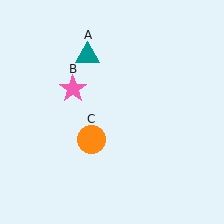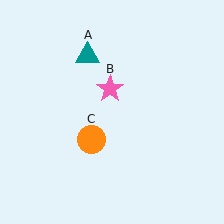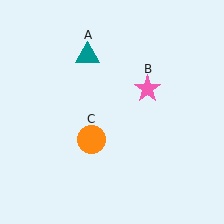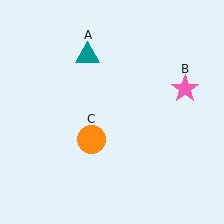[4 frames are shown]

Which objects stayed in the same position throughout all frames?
Teal triangle (object A) and orange circle (object C) remained stationary.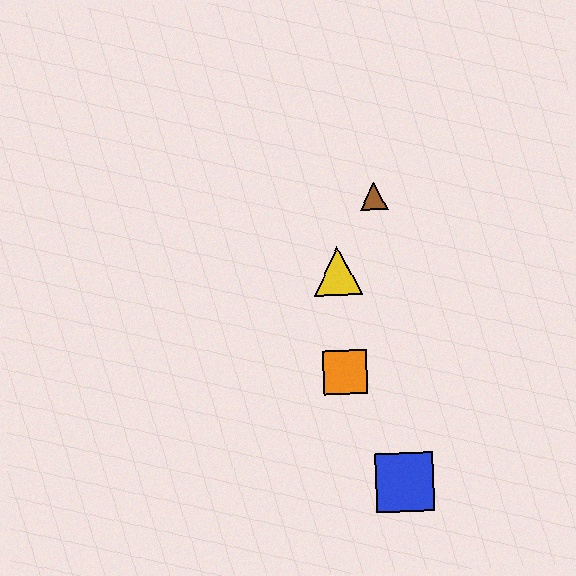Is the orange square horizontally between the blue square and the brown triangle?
No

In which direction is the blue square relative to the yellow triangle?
The blue square is below the yellow triangle.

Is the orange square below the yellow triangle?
Yes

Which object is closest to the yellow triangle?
The brown triangle is closest to the yellow triangle.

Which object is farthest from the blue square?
The brown triangle is farthest from the blue square.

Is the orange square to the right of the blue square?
No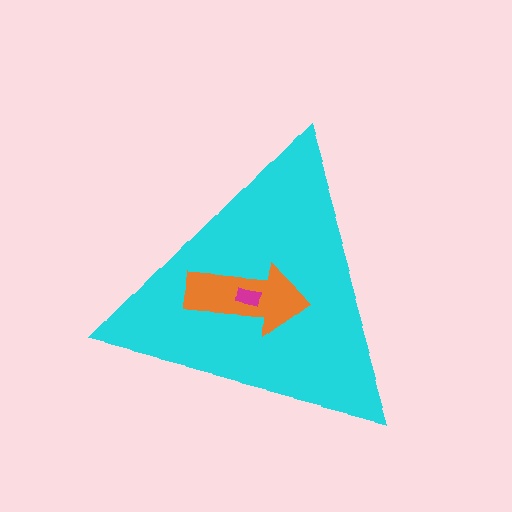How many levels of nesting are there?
3.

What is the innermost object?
The magenta rectangle.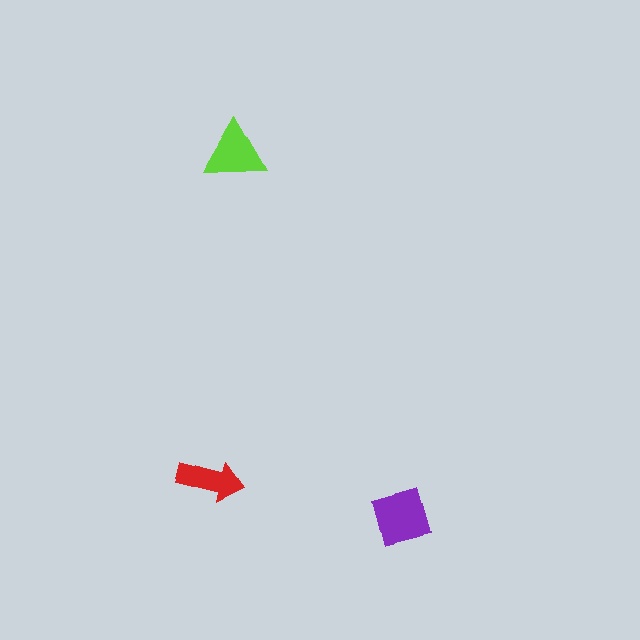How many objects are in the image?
There are 3 objects in the image.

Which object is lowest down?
The purple square is bottommost.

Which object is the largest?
The purple square.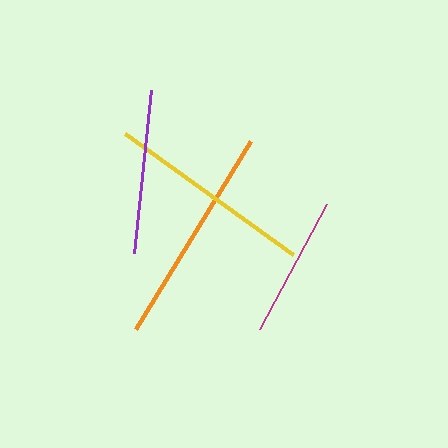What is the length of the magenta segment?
The magenta segment is approximately 142 pixels long.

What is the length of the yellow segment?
The yellow segment is approximately 207 pixels long.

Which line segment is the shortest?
The magenta line is the shortest at approximately 142 pixels.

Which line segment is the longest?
The orange line is the longest at approximately 220 pixels.